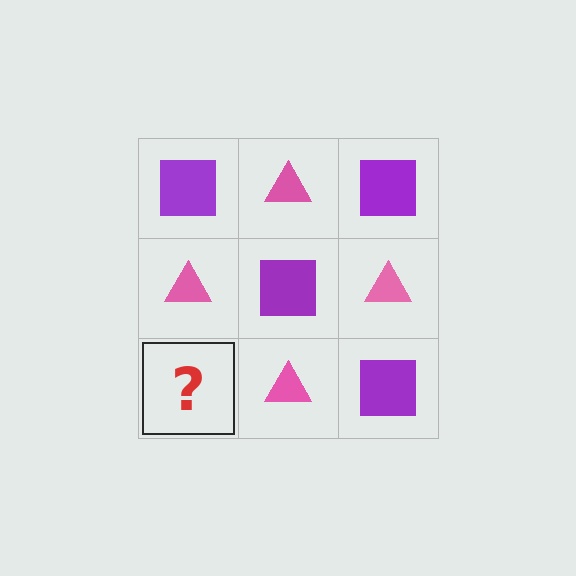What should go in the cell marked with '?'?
The missing cell should contain a purple square.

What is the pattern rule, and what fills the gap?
The rule is that it alternates purple square and pink triangle in a checkerboard pattern. The gap should be filled with a purple square.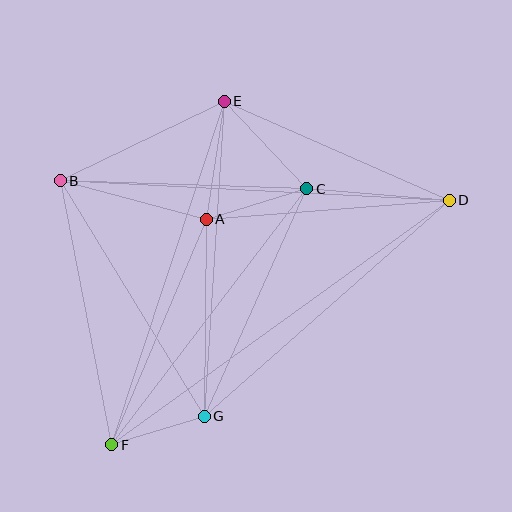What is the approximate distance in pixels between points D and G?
The distance between D and G is approximately 327 pixels.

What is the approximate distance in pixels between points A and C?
The distance between A and C is approximately 105 pixels.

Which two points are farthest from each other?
Points D and F are farthest from each other.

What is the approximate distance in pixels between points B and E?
The distance between B and E is approximately 182 pixels.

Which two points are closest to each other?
Points F and G are closest to each other.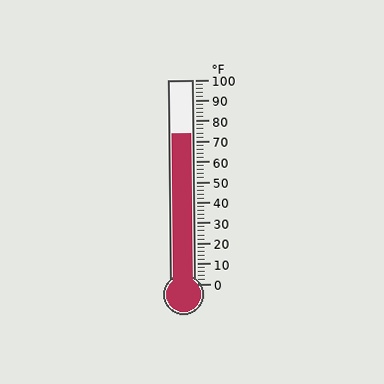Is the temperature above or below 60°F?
The temperature is above 60°F.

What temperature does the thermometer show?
The thermometer shows approximately 74°F.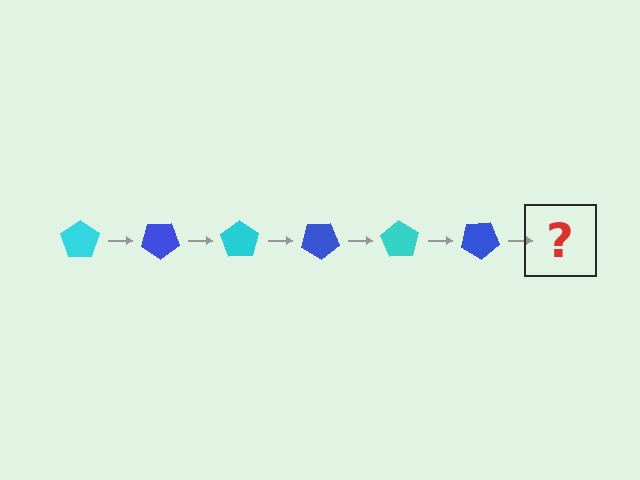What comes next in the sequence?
The next element should be a cyan pentagon, rotated 210 degrees from the start.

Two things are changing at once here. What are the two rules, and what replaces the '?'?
The two rules are that it rotates 35 degrees each step and the color cycles through cyan and blue. The '?' should be a cyan pentagon, rotated 210 degrees from the start.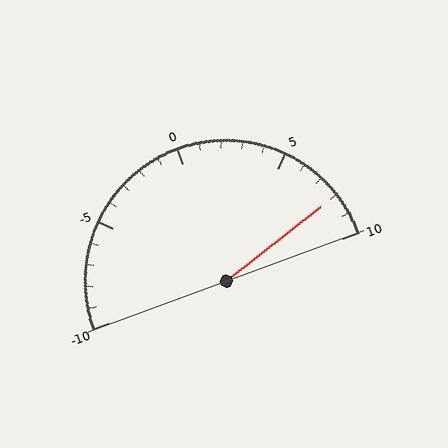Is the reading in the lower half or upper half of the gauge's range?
The reading is in the upper half of the range (-10 to 10).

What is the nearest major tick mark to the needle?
The nearest major tick mark is 10.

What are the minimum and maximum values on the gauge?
The gauge ranges from -10 to 10.